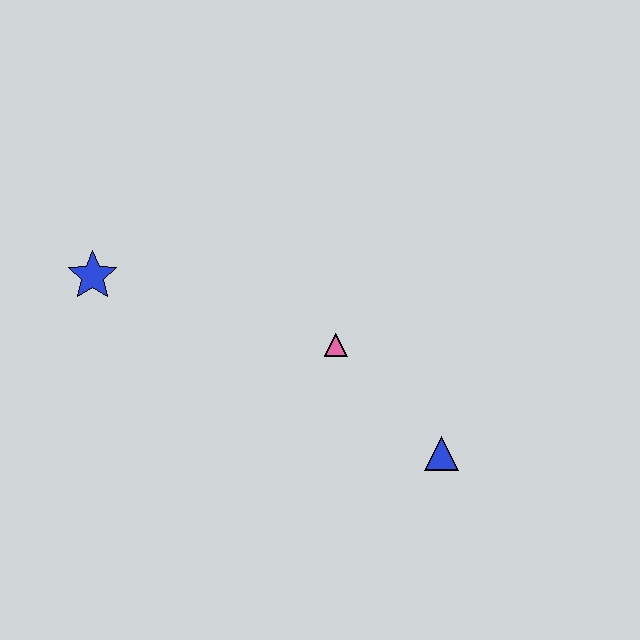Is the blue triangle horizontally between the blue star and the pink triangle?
No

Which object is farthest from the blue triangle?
The blue star is farthest from the blue triangle.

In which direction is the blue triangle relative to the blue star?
The blue triangle is to the right of the blue star.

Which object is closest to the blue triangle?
The pink triangle is closest to the blue triangle.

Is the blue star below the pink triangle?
No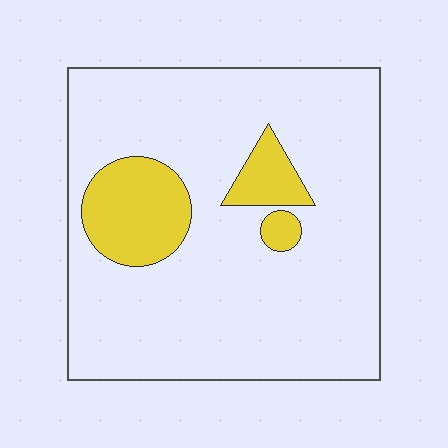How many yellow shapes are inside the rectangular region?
3.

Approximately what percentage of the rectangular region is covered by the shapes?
Approximately 15%.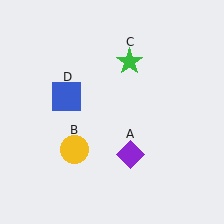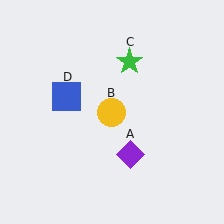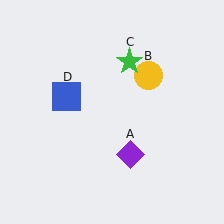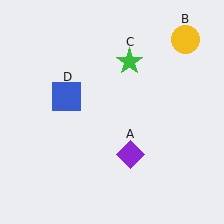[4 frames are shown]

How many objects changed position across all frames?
1 object changed position: yellow circle (object B).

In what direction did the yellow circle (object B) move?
The yellow circle (object B) moved up and to the right.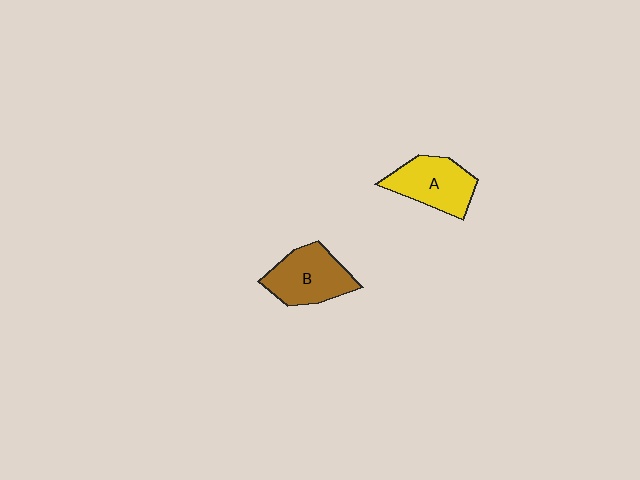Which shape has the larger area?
Shape B (brown).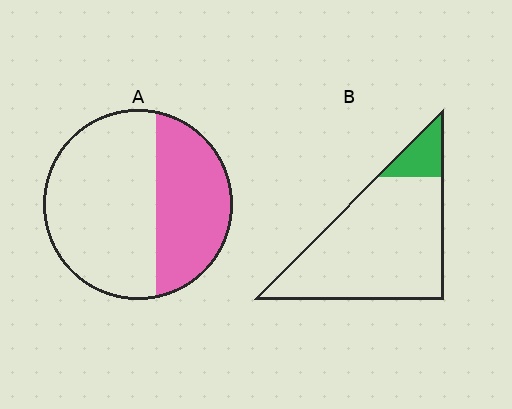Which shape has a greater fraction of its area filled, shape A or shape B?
Shape A.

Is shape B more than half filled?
No.